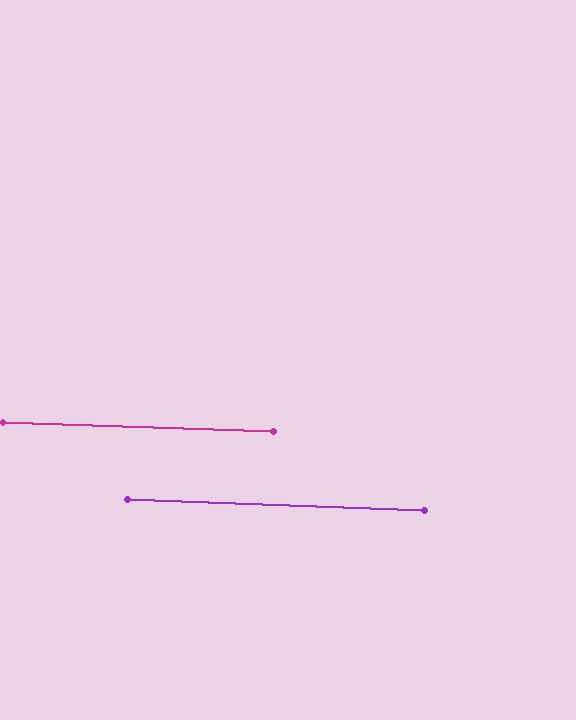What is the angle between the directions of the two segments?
Approximately 0 degrees.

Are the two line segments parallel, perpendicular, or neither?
Parallel — their directions differ by only 0.0°.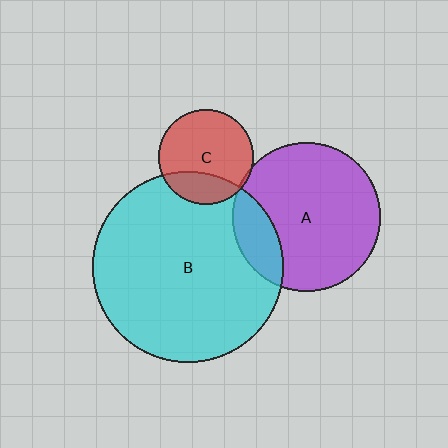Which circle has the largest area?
Circle B (cyan).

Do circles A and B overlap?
Yes.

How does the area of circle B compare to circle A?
Approximately 1.7 times.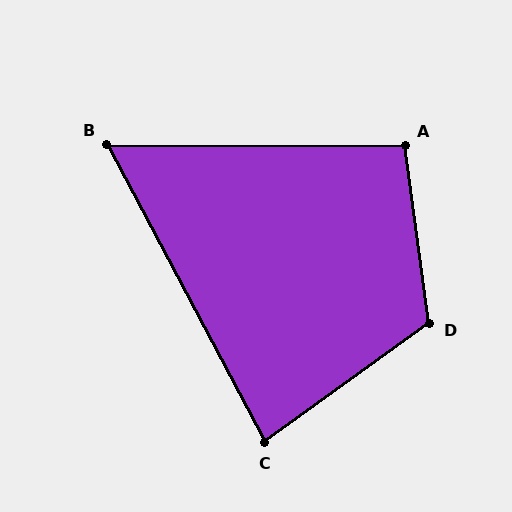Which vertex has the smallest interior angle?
B, at approximately 62 degrees.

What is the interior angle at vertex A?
Approximately 98 degrees (obtuse).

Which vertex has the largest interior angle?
D, at approximately 118 degrees.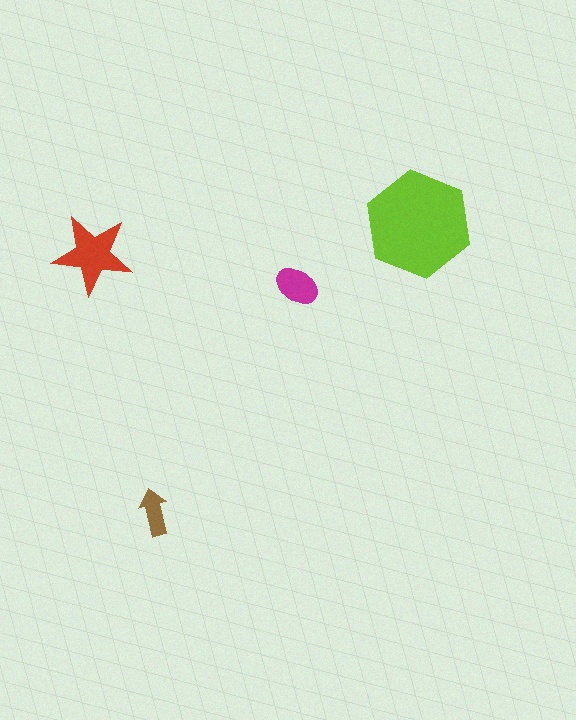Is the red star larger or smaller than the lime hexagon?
Smaller.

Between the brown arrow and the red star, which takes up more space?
The red star.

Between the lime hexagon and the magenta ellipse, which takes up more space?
The lime hexagon.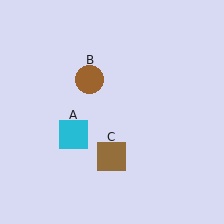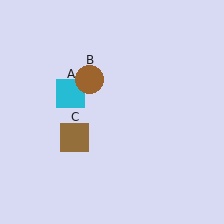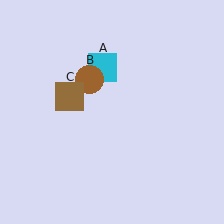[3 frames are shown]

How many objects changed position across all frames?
2 objects changed position: cyan square (object A), brown square (object C).